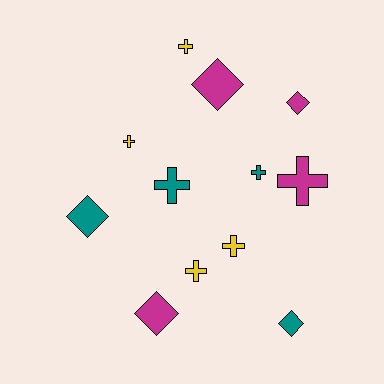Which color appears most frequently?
Teal, with 4 objects.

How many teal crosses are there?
There are 2 teal crosses.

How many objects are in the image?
There are 12 objects.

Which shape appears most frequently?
Cross, with 7 objects.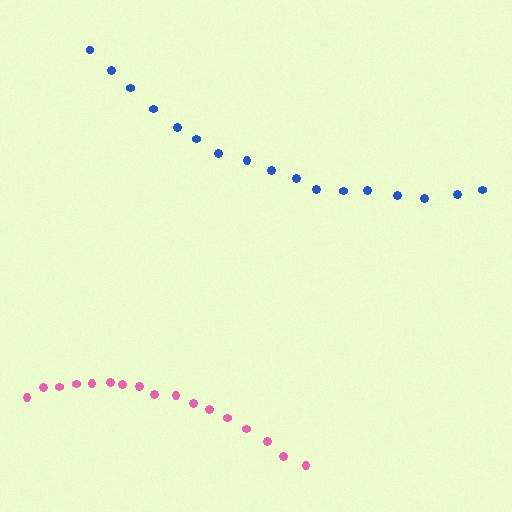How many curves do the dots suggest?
There are 2 distinct paths.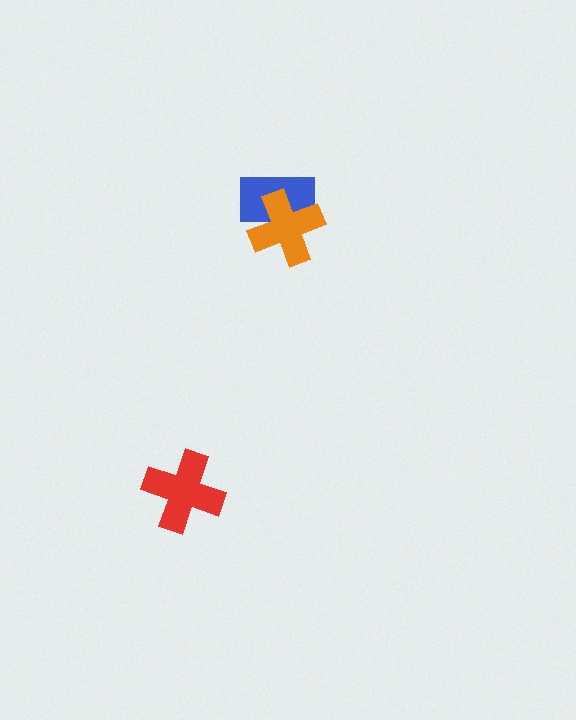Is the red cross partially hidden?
No, no other shape covers it.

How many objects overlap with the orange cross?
1 object overlaps with the orange cross.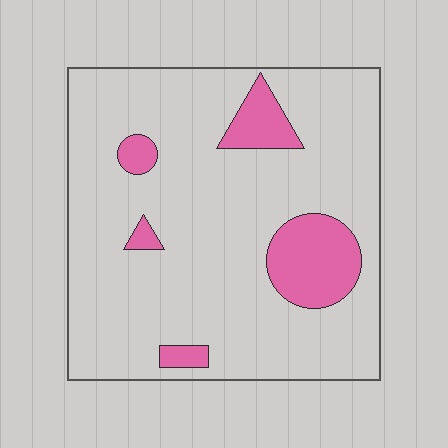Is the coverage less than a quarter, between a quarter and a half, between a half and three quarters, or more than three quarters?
Less than a quarter.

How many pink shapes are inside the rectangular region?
5.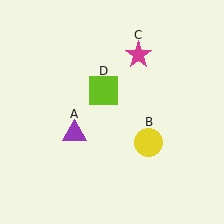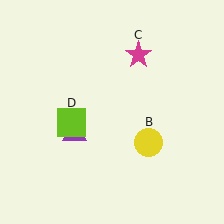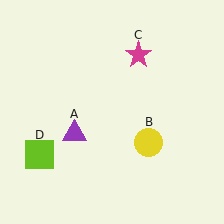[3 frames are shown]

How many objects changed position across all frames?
1 object changed position: lime square (object D).